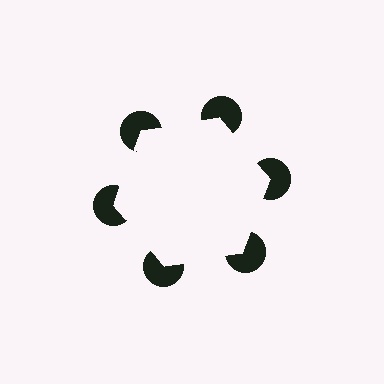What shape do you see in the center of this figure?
An illusory hexagon — its edges are inferred from the aligned wedge cuts in the pac-man discs, not physically drawn.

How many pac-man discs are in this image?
There are 6 — one at each vertex of the illusory hexagon.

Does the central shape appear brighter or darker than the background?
It typically appears slightly brighter than the background, even though no actual brightness change is drawn.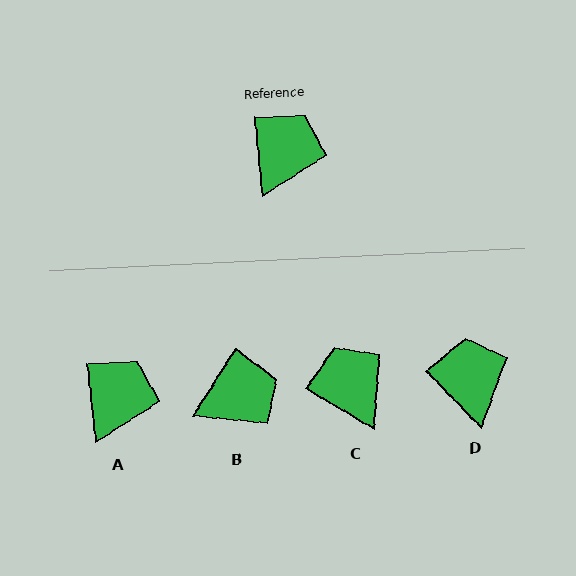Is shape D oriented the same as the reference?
No, it is off by about 38 degrees.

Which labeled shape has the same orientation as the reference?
A.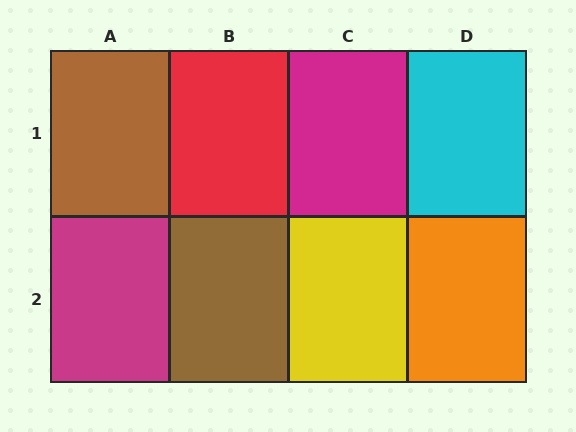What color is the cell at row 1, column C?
Magenta.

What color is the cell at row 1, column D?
Cyan.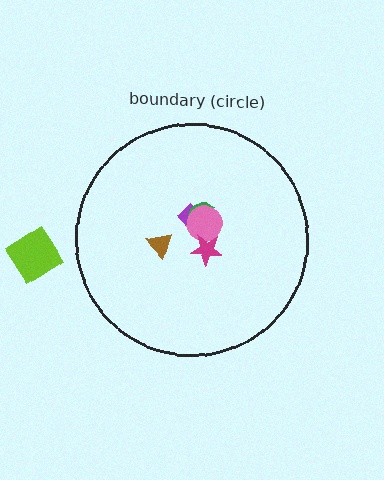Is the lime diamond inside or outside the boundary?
Outside.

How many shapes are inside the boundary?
5 inside, 1 outside.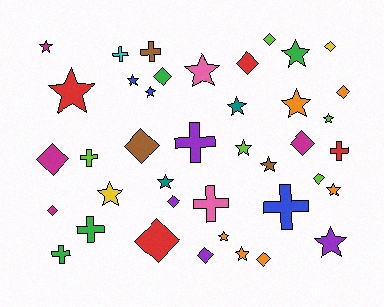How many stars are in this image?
There are 17 stars.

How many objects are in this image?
There are 40 objects.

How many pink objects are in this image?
There are 2 pink objects.